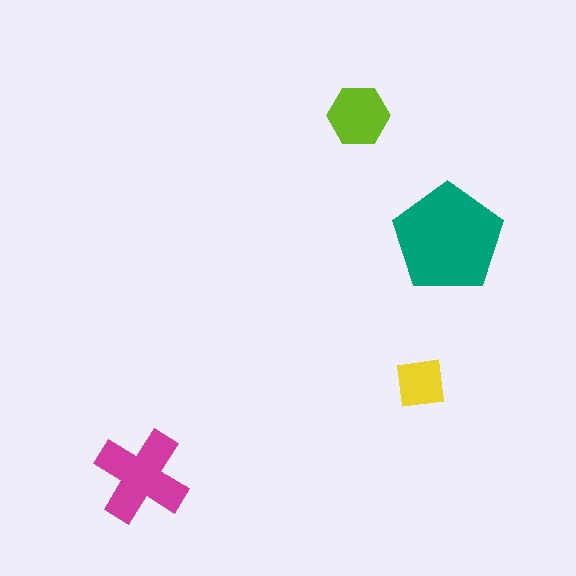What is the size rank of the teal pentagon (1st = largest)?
1st.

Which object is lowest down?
The magenta cross is bottommost.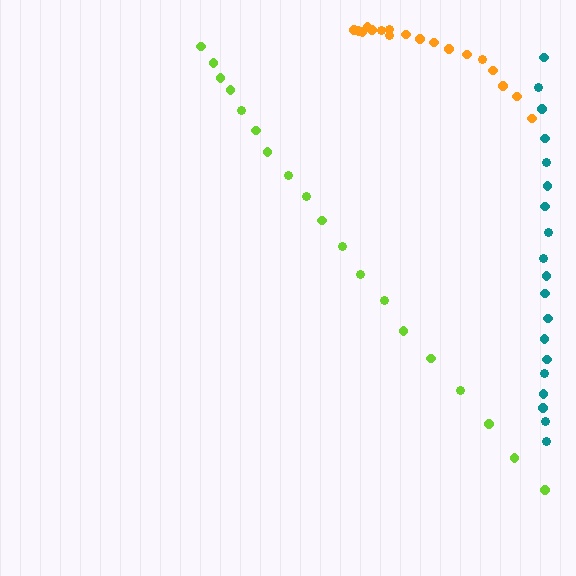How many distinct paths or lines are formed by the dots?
There are 3 distinct paths.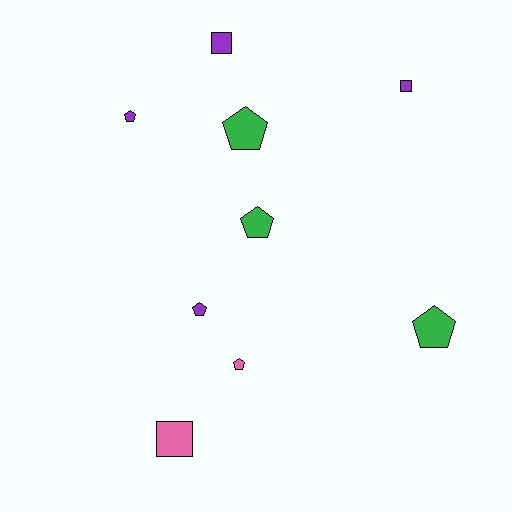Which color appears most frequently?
Purple, with 4 objects.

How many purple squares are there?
There are 2 purple squares.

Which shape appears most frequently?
Pentagon, with 6 objects.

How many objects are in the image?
There are 9 objects.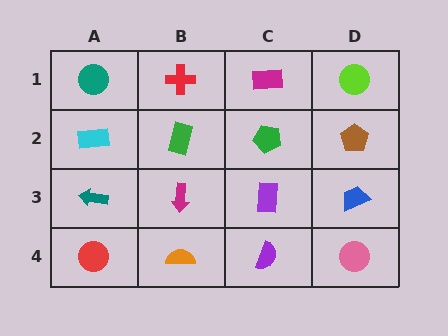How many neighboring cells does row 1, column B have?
3.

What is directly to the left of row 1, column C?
A red cross.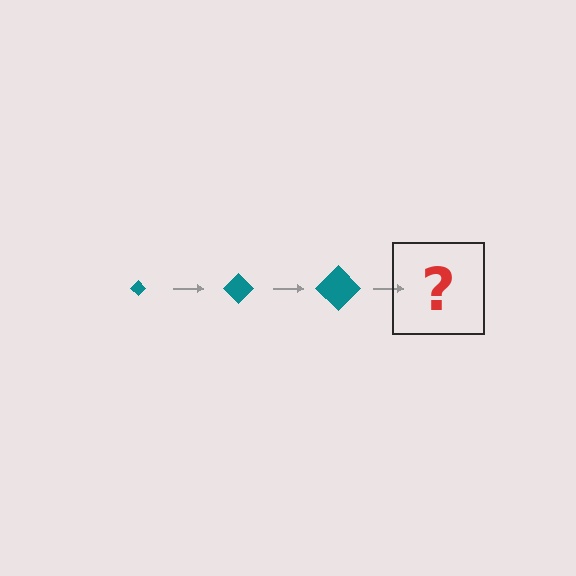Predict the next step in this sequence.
The next step is a teal diamond, larger than the previous one.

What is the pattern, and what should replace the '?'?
The pattern is that the diamond gets progressively larger each step. The '?' should be a teal diamond, larger than the previous one.